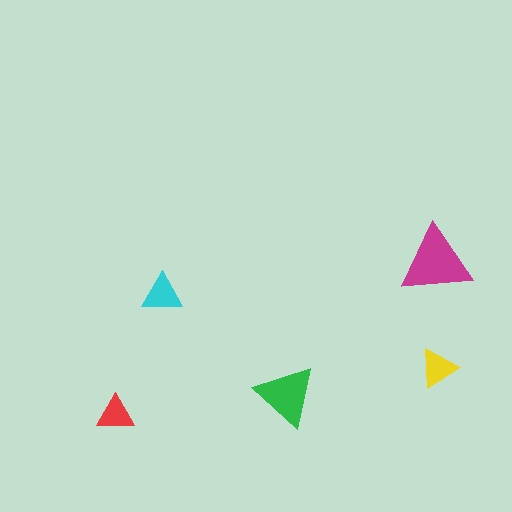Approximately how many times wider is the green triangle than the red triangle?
About 1.5 times wider.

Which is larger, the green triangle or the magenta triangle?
The magenta one.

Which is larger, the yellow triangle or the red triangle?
The yellow one.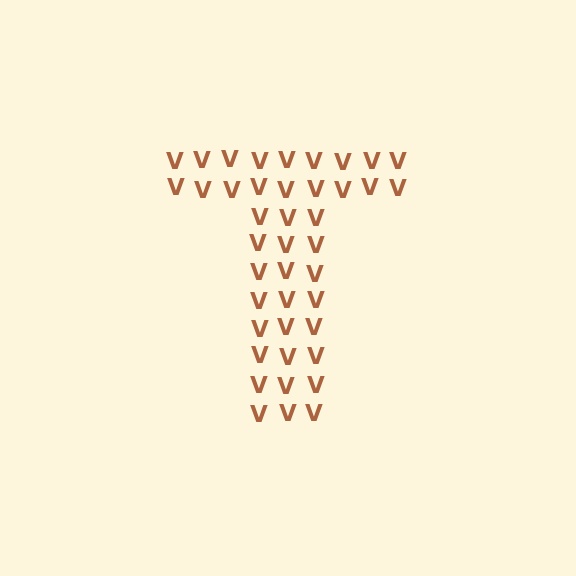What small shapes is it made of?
It is made of small letter V's.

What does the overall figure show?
The overall figure shows the letter T.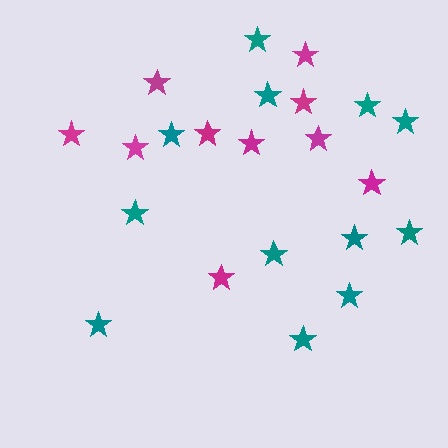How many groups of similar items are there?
There are 2 groups: one group of magenta stars (10) and one group of teal stars (12).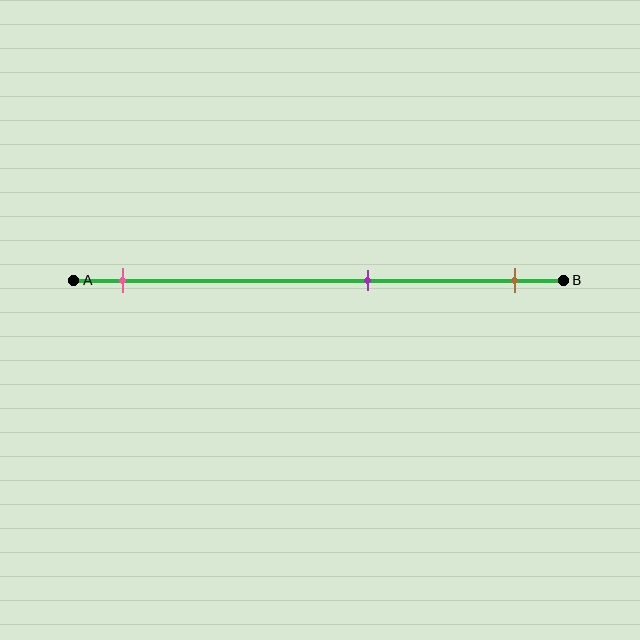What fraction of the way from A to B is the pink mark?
The pink mark is approximately 10% (0.1) of the way from A to B.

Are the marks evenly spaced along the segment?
No, the marks are not evenly spaced.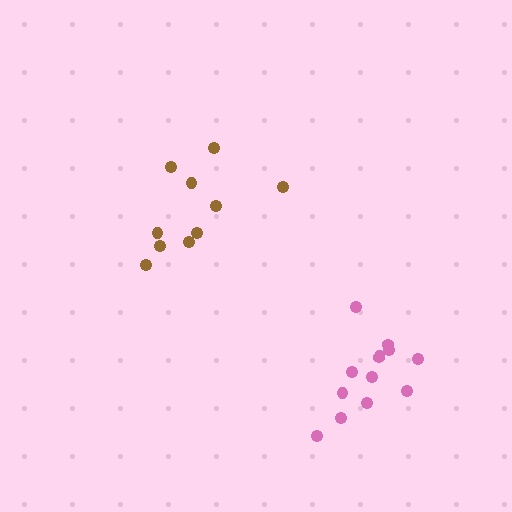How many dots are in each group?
Group 1: 10 dots, Group 2: 13 dots (23 total).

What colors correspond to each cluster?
The clusters are colored: brown, pink.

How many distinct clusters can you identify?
There are 2 distinct clusters.